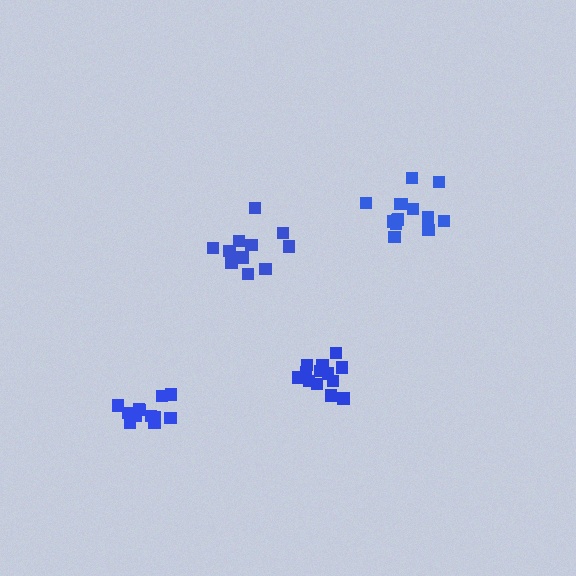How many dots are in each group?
Group 1: 14 dots, Group 2: 14 dots, Group 3: 12 dots, Group 4: 13 dots (53 total).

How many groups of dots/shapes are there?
There are 4 groups.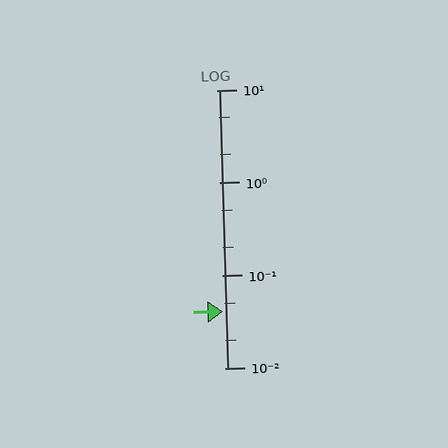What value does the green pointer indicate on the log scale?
The pointer indicates approximately 0.041.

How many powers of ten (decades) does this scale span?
The scale spans 3 decades, from 0.01 to 10.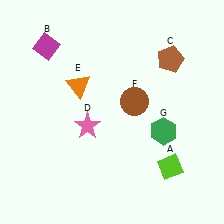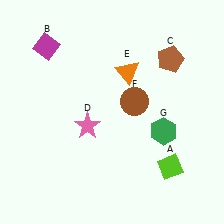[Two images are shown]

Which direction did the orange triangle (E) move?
The orange triangle (E) moved right.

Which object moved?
The orange triangle (E) moved right.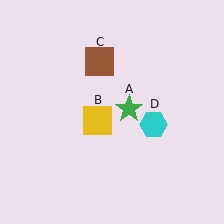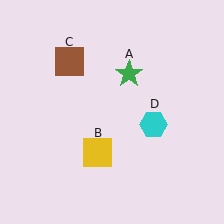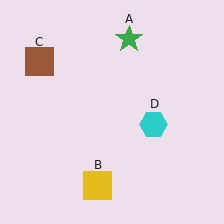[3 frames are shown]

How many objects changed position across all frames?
3 objects changed position: green star (object A), yellow square (object B), brown square (object C).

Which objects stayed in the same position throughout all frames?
Cyan hexagon (object D) remained stationary.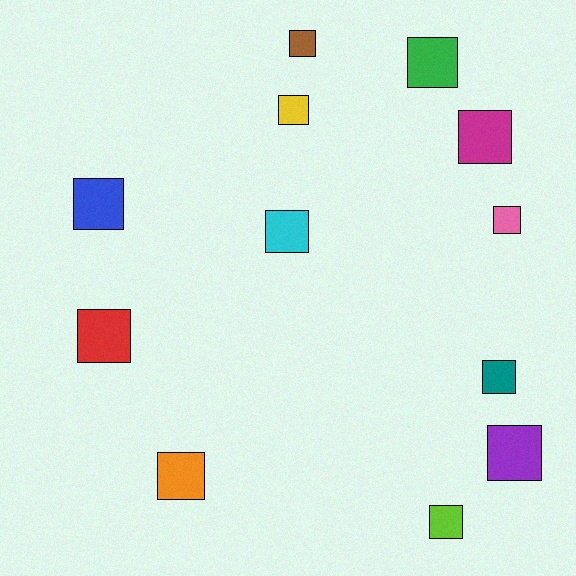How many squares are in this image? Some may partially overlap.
There are 12 squares.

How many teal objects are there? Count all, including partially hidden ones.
There is 1 teal object.